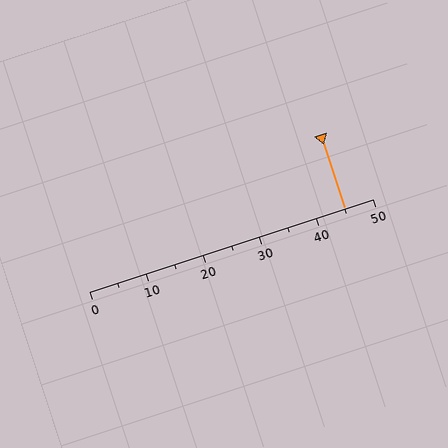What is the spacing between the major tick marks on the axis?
The major ticks are spaced 10 apart.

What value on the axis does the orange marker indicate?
The marker indicates approximately 45.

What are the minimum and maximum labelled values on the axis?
The axis runs from 0 to 50.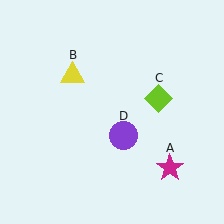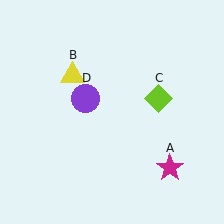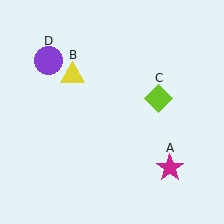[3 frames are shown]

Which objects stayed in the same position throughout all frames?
Magenta star (object A) and yellow triangle (object B) and lime diamond (object C) remained stationary.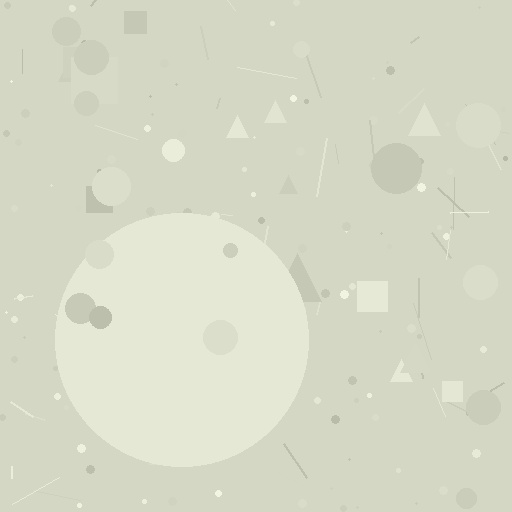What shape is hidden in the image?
A circle is hidden in the image.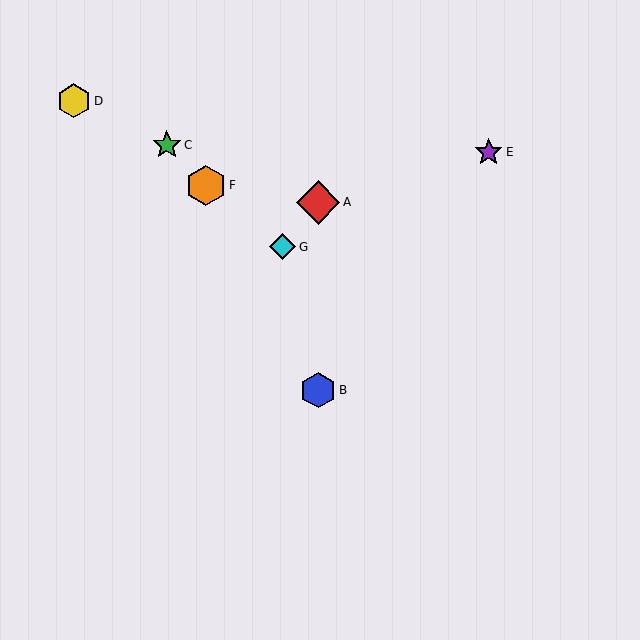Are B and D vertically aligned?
No, B is at x≈318 and D is at x≈74.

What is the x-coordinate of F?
Object F is at x≈206.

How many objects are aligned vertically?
2 objects (A, B) are aligned vertically.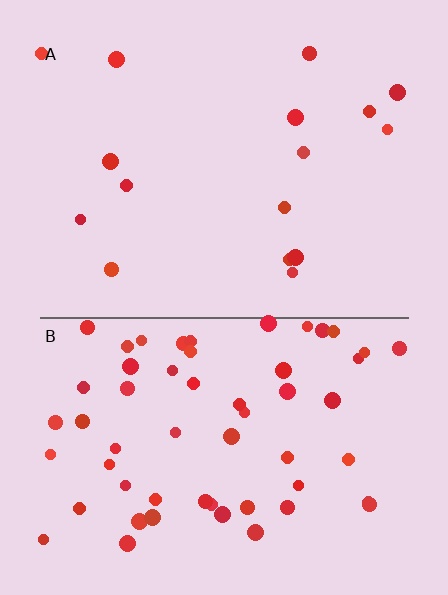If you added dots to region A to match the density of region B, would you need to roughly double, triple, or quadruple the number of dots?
Approximately quadruple.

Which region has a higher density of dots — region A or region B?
B (the bottom).